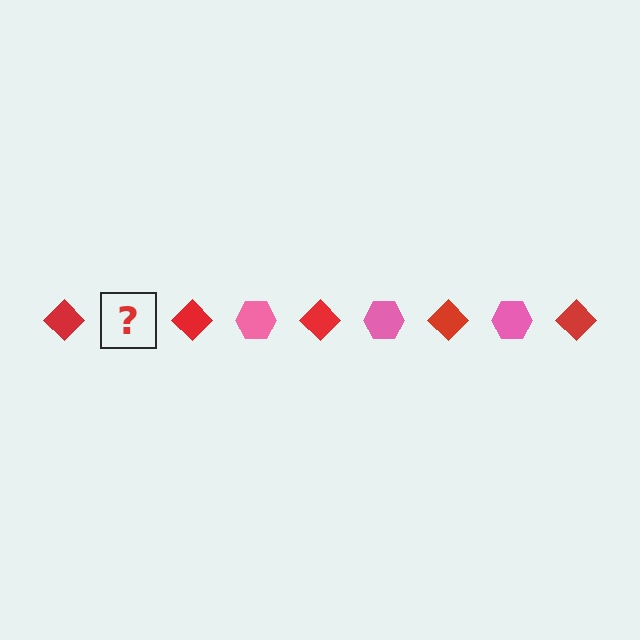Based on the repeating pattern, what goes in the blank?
The blank should be a pink hexagon.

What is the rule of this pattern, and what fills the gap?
The rule is that the pattern alternates between red diamond and pink hexagon. The gap should be filled with a pink hexagon.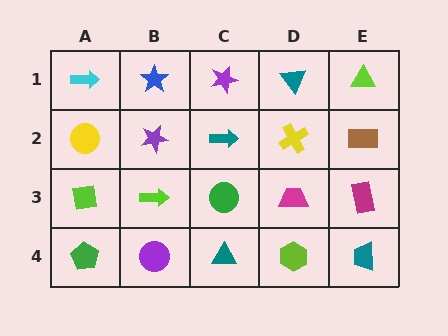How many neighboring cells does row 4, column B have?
3.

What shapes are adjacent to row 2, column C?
A purple star (row 1, column C), a green circle (row 3, column C), a purple star (row 2, column B), a yellow cross (row 2, column D).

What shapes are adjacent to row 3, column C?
A teal arrow (row 2, column C), a teal triangle (row 4, column C), a lime arrow (row 3, column B), a magenta trapezoid (row 3, column D).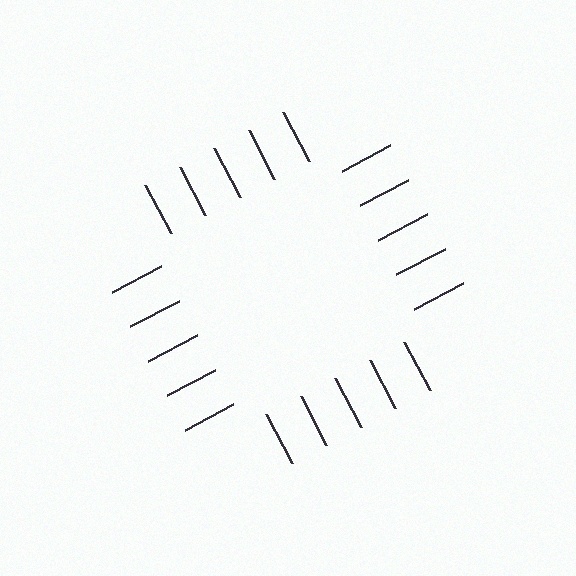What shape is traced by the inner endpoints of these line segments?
An illusory square — the line segments terminate on its edges but no continuous stroke is drawn.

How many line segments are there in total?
20 — 5 along each of the 4 edges.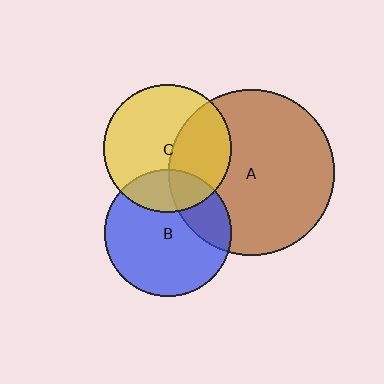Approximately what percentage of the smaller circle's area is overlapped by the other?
Approximately 40%.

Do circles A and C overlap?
Yes.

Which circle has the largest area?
Circle A (brown).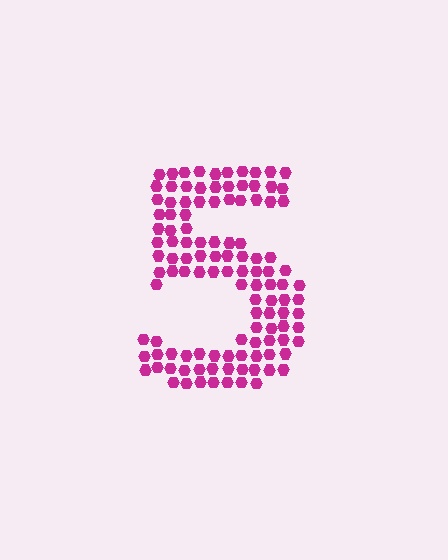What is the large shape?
The large shape is the digit 5.